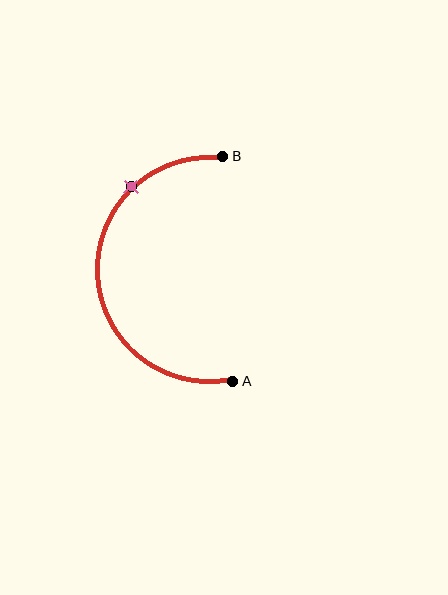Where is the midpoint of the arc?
The arc midpoint is the point on the curve farthest from the straight line joining A and B. It sits to the left of that line.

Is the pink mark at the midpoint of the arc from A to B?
No. The pink mark lies on the arc but is closer to endpoint B. The arc midpoint would be at the point on the curve equidistant along the arc from both A and B.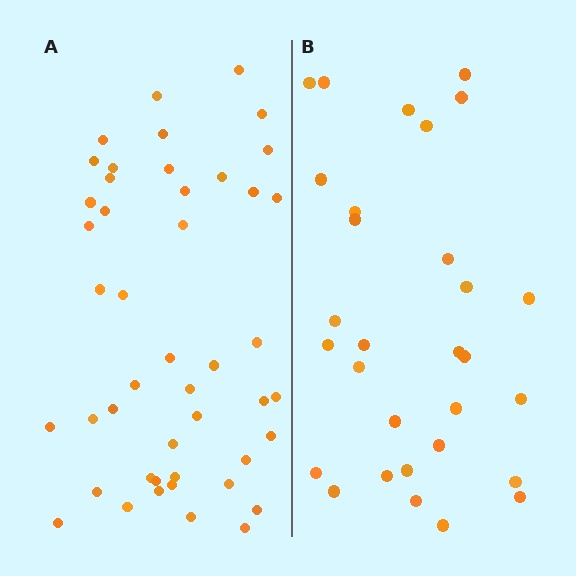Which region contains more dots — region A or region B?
Region A (the left region) has more dots.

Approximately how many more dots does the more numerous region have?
Region A has approximately 15 more dots than region B.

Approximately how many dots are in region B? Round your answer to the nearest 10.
About 30 dots.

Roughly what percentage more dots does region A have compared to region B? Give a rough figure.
About 55% more.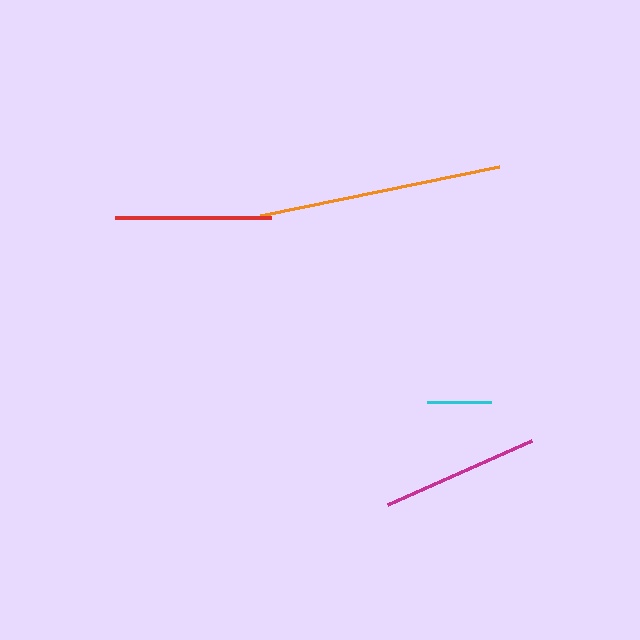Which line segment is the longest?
The orange line is the longest at approximately 245 pixels.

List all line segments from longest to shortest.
From longest to shortest: orange, magenta, red, cyan.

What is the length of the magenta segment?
The magenta segment is approximately 158 pixels long.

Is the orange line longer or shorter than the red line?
The orange line is longer than the red line.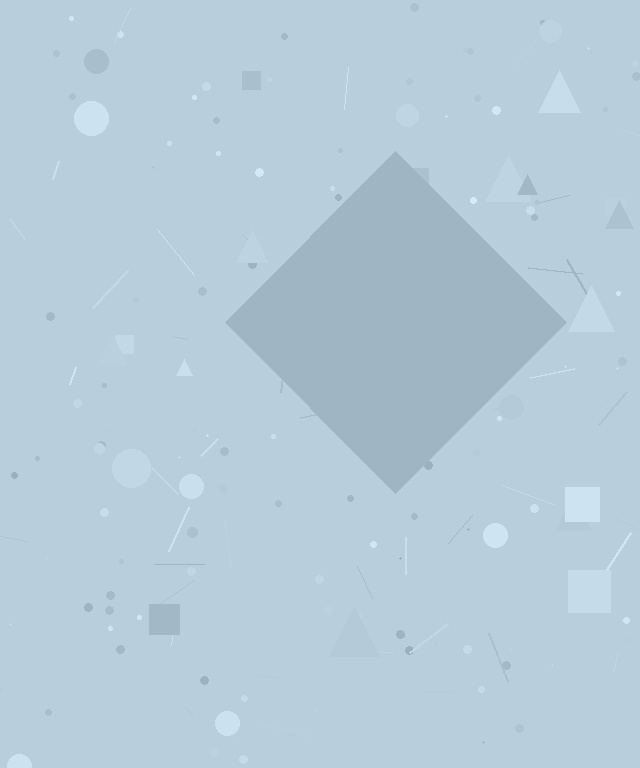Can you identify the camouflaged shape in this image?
The camouflaged shape is a diamond.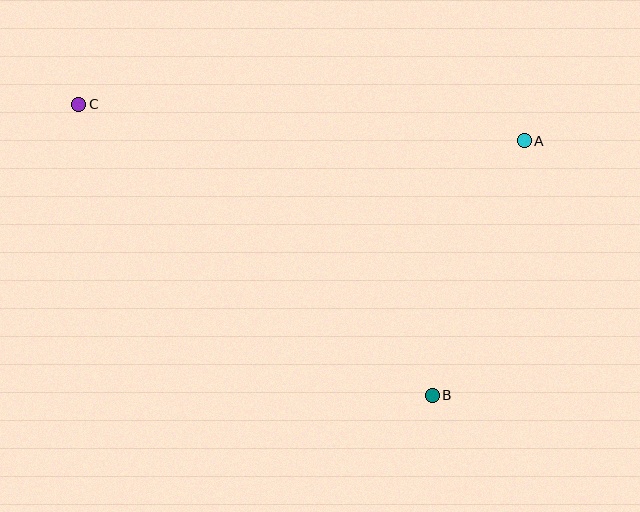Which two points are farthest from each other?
Points B and C are farthest from each other.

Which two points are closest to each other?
Points A and B are closest to each other.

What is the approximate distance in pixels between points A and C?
The distance between A and C is approximately 447 pixels.